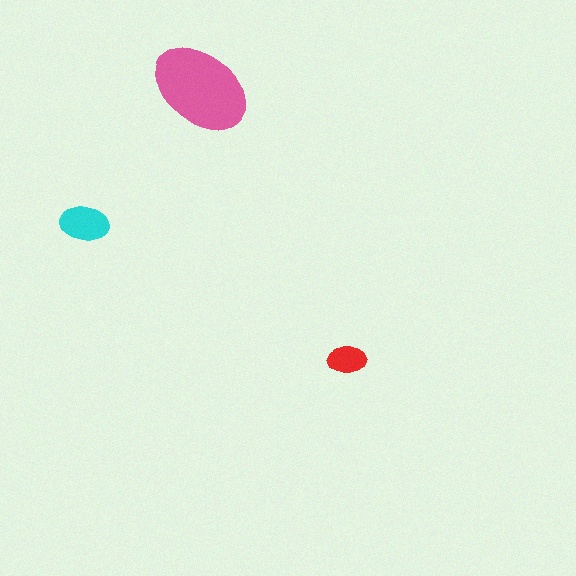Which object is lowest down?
The red ellipse is bottommost.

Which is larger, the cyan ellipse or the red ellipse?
The cyan one.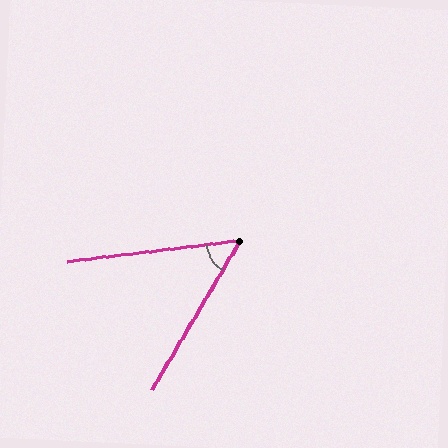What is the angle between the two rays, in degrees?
Approximately 52 degrees.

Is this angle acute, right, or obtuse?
It is acute.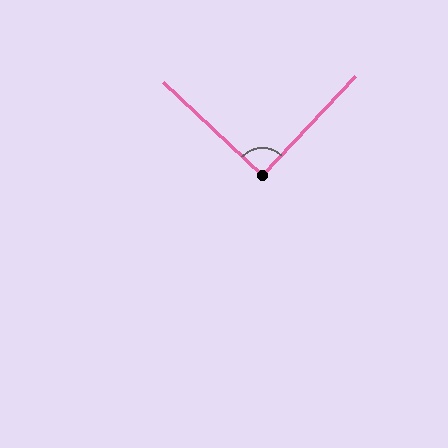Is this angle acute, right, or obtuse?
It is approximately a right angle.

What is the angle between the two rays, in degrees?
Approximately 90 degrees.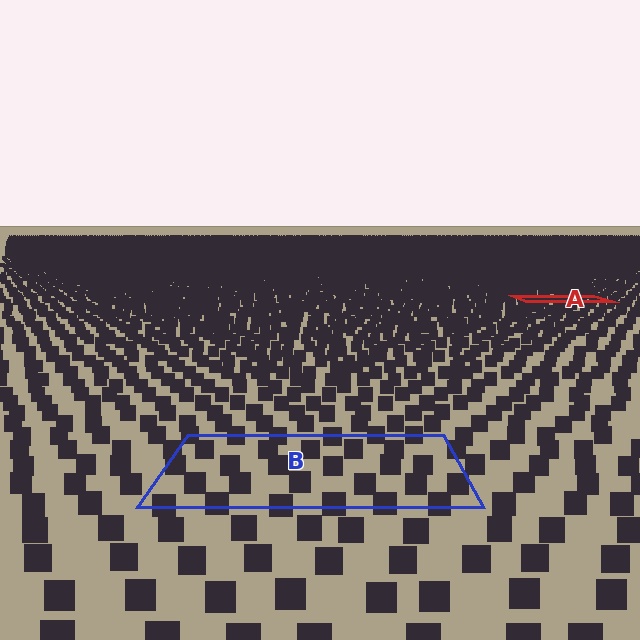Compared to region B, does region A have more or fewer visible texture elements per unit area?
Region A has more texture elements per unit area — they are packed more densely because it is farther away.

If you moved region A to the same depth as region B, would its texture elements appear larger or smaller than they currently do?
They would appear larger. At a closer depth, the same texture elements are projected at a bigger on-screen size.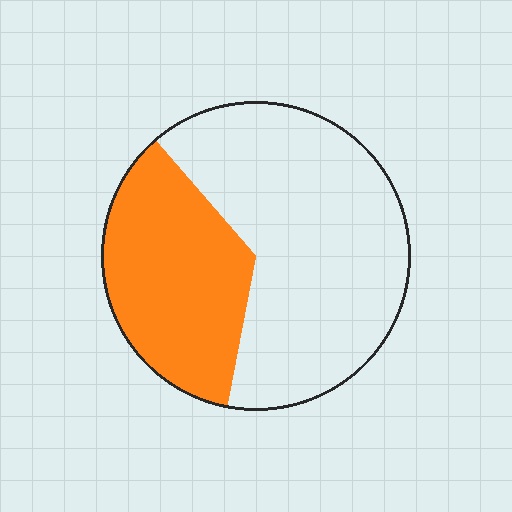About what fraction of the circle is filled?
About three eighths (3/8).